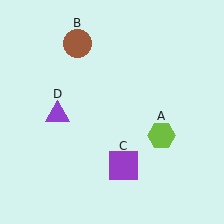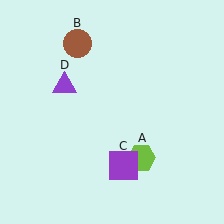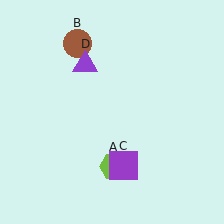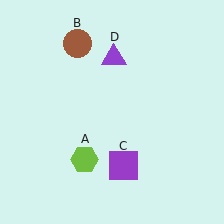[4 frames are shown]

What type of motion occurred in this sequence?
The lime hexagon (object A), purple triangle (object D) rotated clockwise around the center of the scene.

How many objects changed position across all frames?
2 objects changed position: lime hexagon (object A), purple triangle (object D).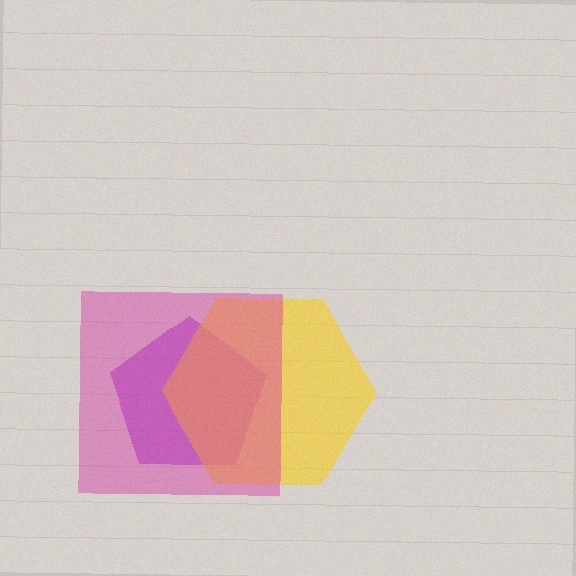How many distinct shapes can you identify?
There are 3 distinct shapes: a purple pentagon, a yellow hexagon, a magenta square.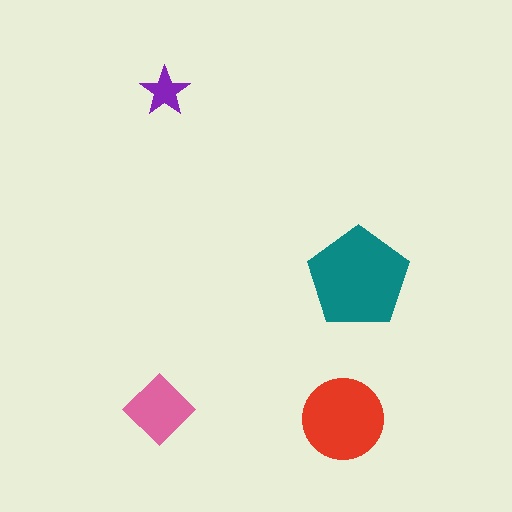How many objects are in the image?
There are 4 objects in the image.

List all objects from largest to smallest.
The teal pentagon, the red circle, the pink diamond, the purple star.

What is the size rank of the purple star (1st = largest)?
4th.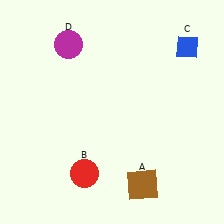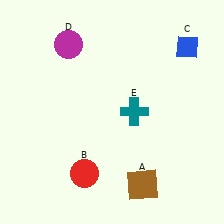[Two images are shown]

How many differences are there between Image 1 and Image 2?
There is 1 difference between the two images.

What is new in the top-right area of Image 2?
A teal cross (E) was added in the top-right area of Image 2.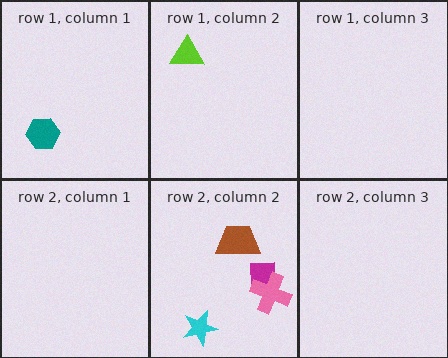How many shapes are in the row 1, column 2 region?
1.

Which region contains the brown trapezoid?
The row 2, column 2 region.